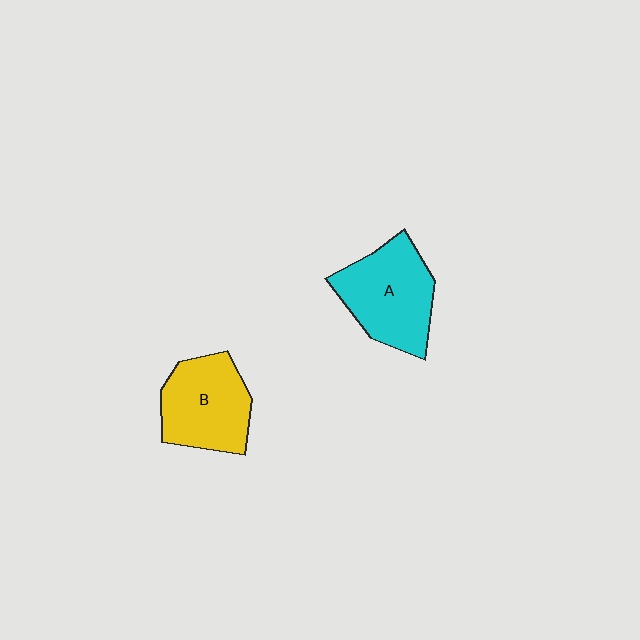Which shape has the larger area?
Shape A (cyan).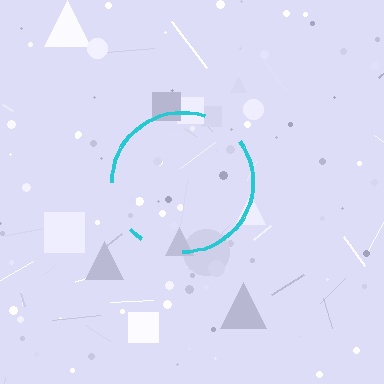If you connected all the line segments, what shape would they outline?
They would outline a circle.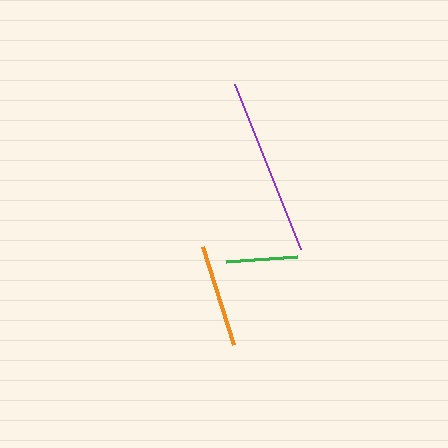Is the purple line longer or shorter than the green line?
The purple line is longer than the green line.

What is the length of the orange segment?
The orange segment is approximately 103 pixels long.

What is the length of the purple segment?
The purple segment is approximately 177 pixels long.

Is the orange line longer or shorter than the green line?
The orange line is longer than the green line.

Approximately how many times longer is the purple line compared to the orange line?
The purple line is approximately 1.7 times the length of the orange line.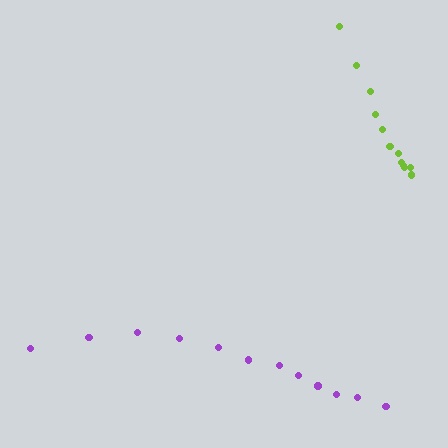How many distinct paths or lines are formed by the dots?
There are 2 distinct paths.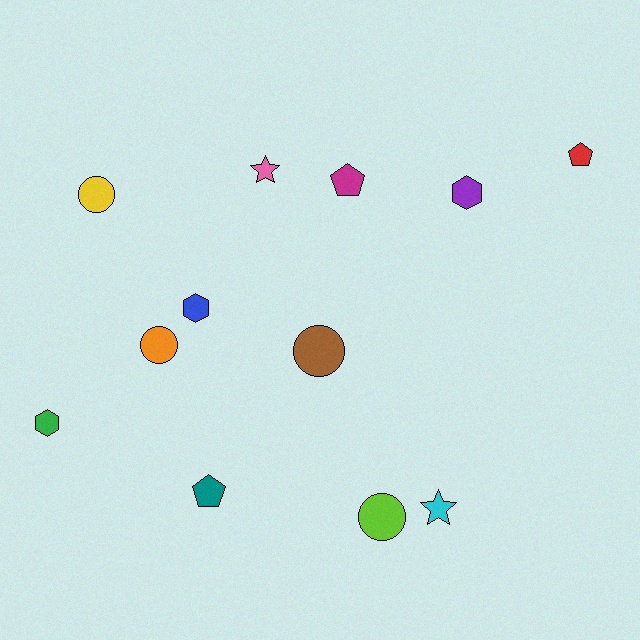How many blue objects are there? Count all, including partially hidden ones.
There is 1 blue object.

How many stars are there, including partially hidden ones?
There are 2 stars.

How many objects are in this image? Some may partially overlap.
There are 12 objects.